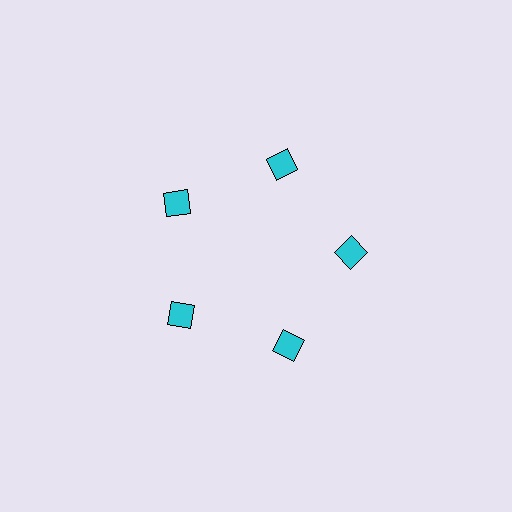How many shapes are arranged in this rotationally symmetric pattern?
There are 5 shapes, arranged in 5 groups of 1.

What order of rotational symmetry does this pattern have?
This pattern has 5-fold rotational symmetry.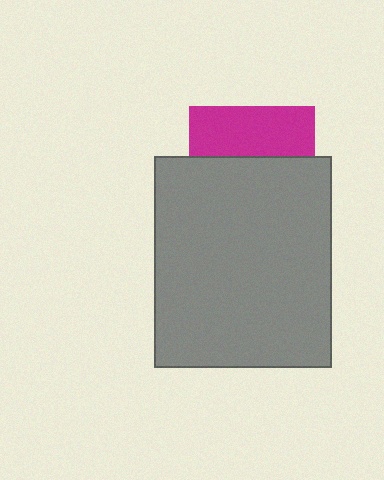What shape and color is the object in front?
The object in front is a gray rectangle.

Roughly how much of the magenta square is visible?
A small part of it is visible (roughly 40%).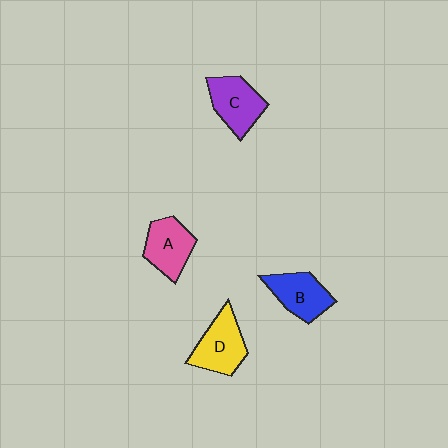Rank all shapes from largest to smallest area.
From largest to smallest: D (yellow), C (purple), B (blue), A (pink).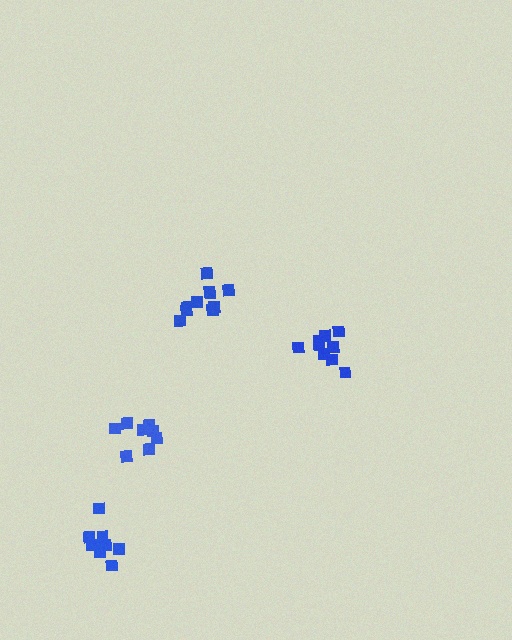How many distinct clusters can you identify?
There are 4 distinct clusters.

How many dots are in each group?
Group 1: 9 dots, Group 2: 10 dots, Group 3: 8 dots, Group 4: 9 dots (36 total).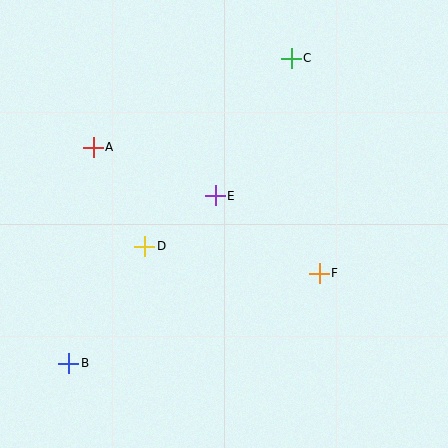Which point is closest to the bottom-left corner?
Point B is closest to the bottom-left corner.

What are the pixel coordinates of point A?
Point A is at (93, 147).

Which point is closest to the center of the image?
Point E at (215, 196) is closest to the center.